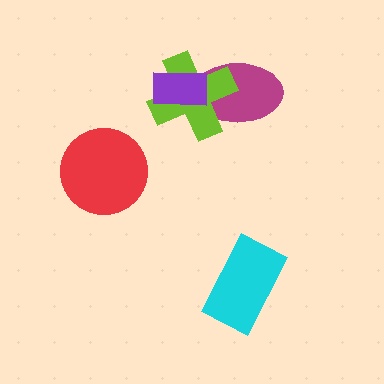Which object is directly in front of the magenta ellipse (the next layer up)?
The lime cross is directly in front of the magenta ellipse.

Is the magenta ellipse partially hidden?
Yes, it is partially covered by another shape.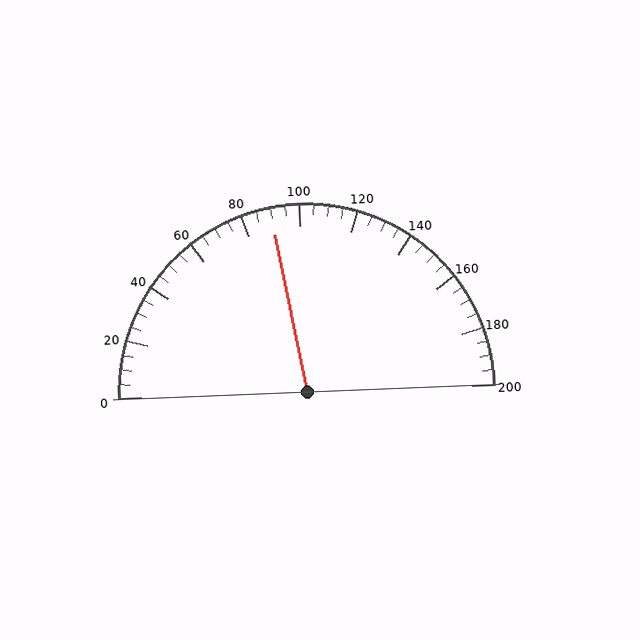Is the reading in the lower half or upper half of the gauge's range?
The reading is in the lower half of the range (0 to 200).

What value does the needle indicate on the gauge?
The needle indicates approximately 90.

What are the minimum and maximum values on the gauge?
The gauge ranges from 0 to 200.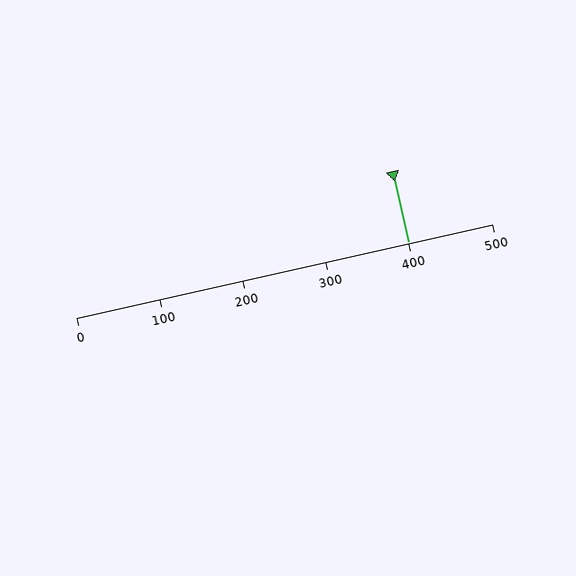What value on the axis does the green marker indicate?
The marker indicates approximately 400.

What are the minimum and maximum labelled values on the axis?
The axis runs from 0 to 500.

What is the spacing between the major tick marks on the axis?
The major ticks are spaced 100 apart.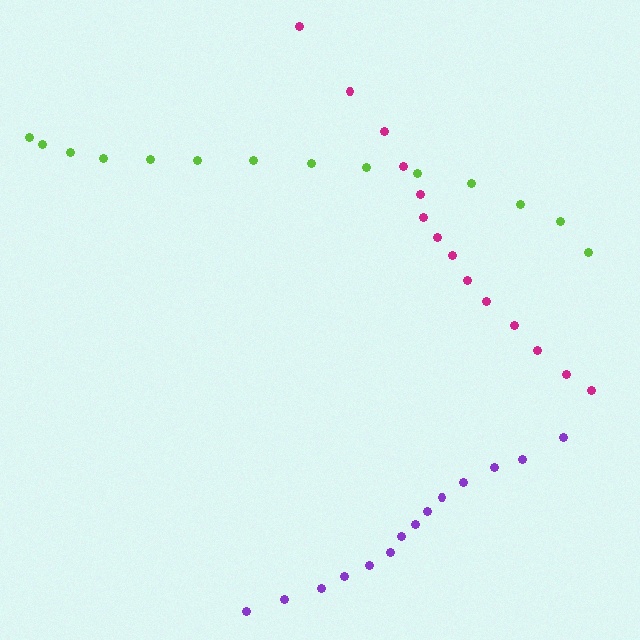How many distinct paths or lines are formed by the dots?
There are 3 distinct paths.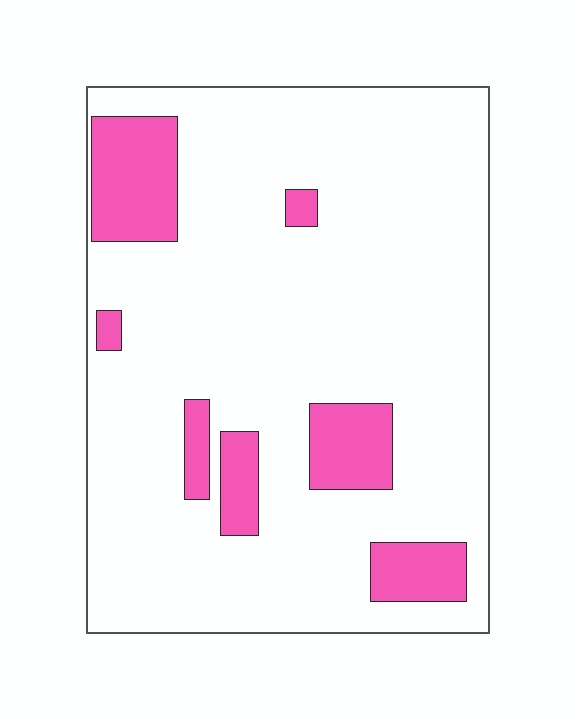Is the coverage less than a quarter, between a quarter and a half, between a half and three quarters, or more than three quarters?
Less than a quarter.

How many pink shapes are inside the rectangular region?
7.